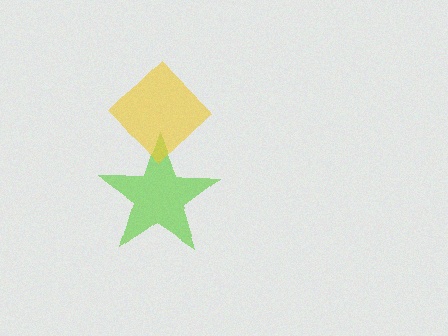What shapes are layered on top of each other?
The layered shapes are: a lime star, a yellow diamond.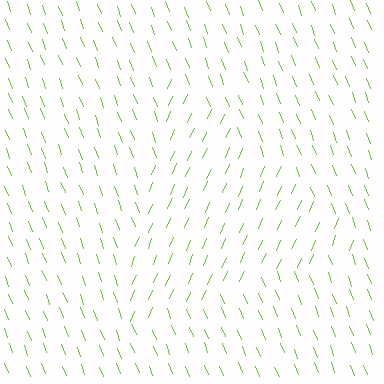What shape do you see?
I see a triangle.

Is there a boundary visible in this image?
Yes, there is a texture boundary formed by a change in line orientation.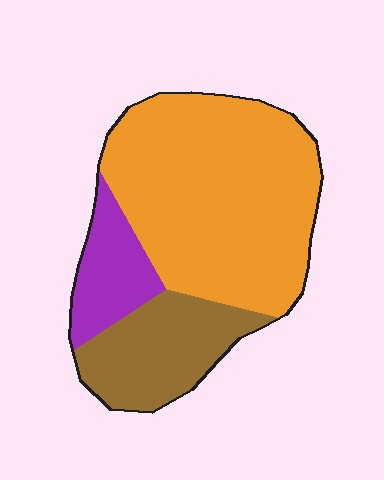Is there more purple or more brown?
Brown.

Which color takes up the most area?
Orange, at roughly 65%.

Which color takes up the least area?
Purple, at roughly 15%.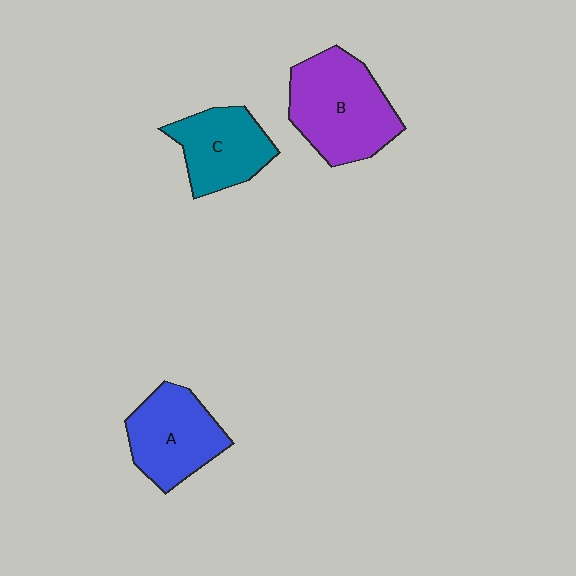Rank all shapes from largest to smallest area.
From largest to smallest: B (purple), A (blue), C (teal).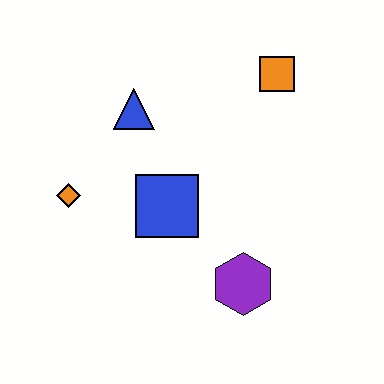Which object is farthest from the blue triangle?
The purple hexagon is farthest from the blue triangle.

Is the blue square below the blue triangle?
Yes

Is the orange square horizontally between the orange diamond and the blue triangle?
No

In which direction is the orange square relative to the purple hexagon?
The orange square is above the purple hexagon.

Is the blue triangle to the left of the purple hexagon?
Yes